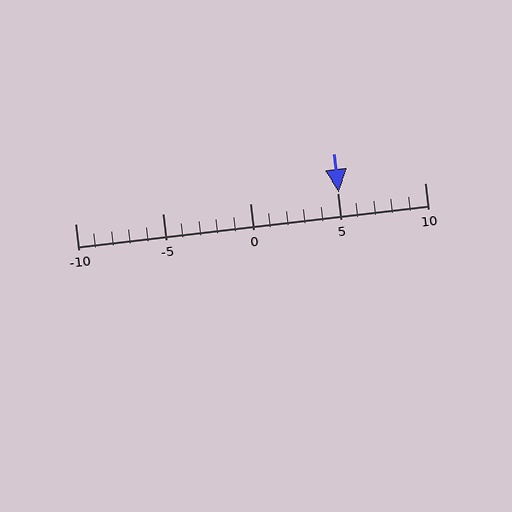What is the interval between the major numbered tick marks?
The major tick marks are spaced 5 units apart.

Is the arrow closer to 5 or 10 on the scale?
The arrow is closer to 5.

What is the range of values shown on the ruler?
The ruler shows values from -10 to 10.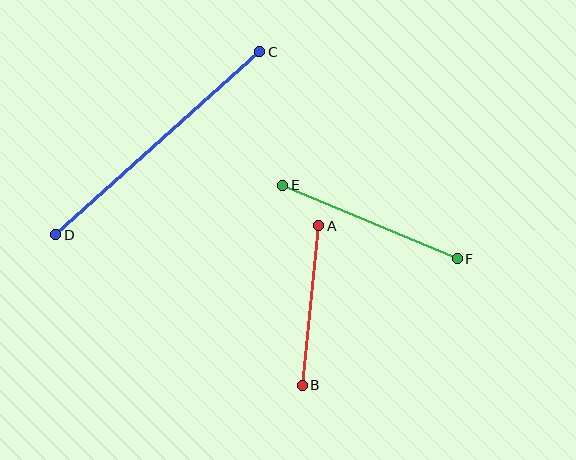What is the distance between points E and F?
The distance is approximately 189 pixels.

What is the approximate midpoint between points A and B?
The midpoint is at approximately (311, 305) pixels.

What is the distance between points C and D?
The distance is approximately 274 pixels.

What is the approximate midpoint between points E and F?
The midpoint is at approximately (370, 222) pixels.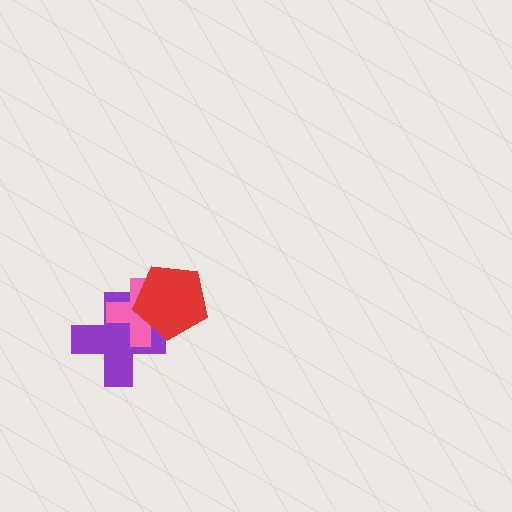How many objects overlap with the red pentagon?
2 objects overlap with the red pentagon.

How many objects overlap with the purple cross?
2 objects overlap with the purple cross.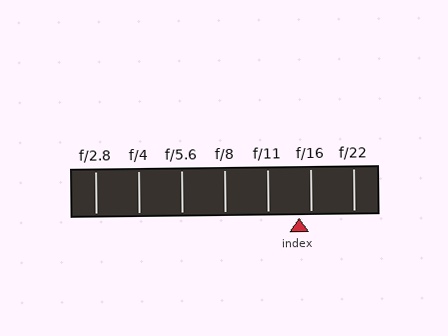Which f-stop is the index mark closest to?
The index mark is closest to f/16.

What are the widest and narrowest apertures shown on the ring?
The widest aperture shown is f/2.8 and the narrowest is f/22.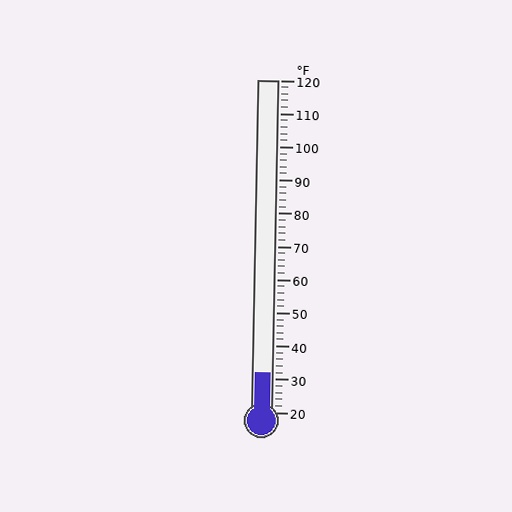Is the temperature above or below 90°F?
The temperature is below 90°F.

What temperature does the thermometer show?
The thermometer shows approximately 32°F.